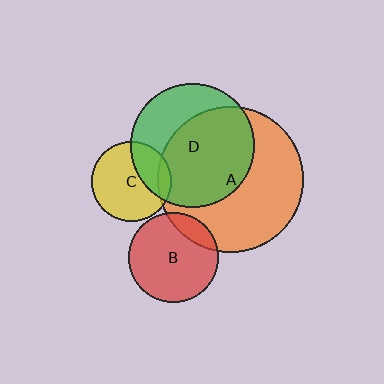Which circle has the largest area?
Circle A (orange).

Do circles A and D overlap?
Yes.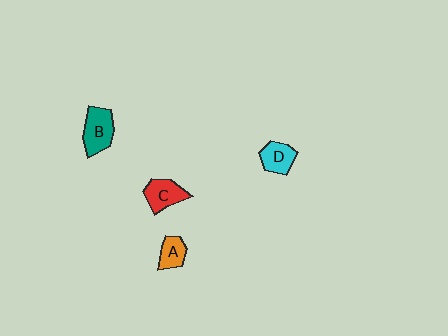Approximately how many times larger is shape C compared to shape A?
Approximately 1.4 times.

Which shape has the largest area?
Shape B (teal).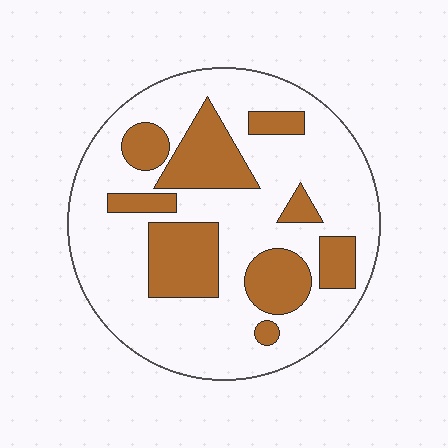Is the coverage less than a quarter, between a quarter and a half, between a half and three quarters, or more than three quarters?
Between a quarter and a half.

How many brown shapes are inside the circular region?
9.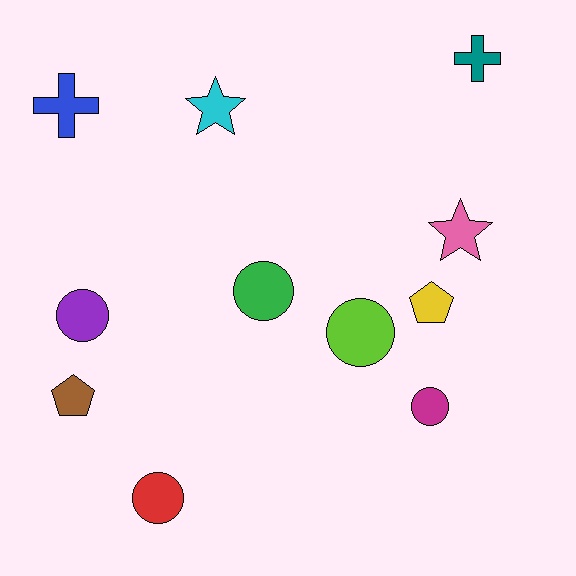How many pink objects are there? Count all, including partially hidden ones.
There is 1 pink object.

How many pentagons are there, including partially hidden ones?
There are 2 pentagons.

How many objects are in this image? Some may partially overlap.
There are 11 objects.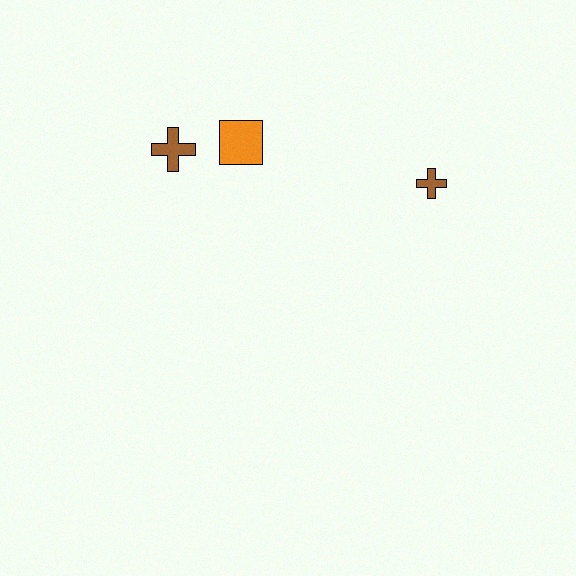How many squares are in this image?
There is 1 square.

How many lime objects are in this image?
There are no lime objects.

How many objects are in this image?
There are 3 objects.